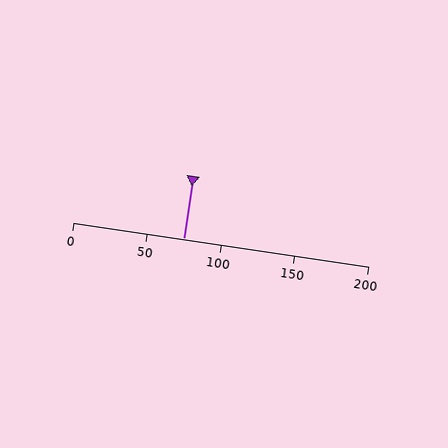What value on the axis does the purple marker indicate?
The marker indicates approximately 75.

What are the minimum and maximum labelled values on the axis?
The axis runs from 0 to 200.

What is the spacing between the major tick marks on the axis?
The major ticks are spaced 50 apart.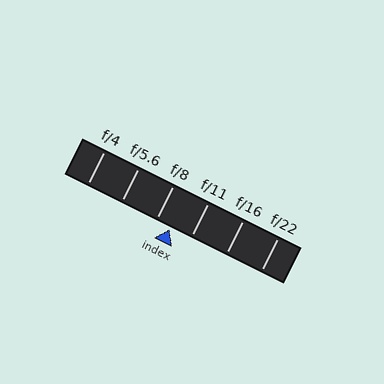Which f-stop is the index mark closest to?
The index mark is closest to f/8.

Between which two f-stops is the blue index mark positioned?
The index mark is between f/8 and f/11.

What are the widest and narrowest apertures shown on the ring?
The widest aperture shown is f/4 and the narrowest is f/22.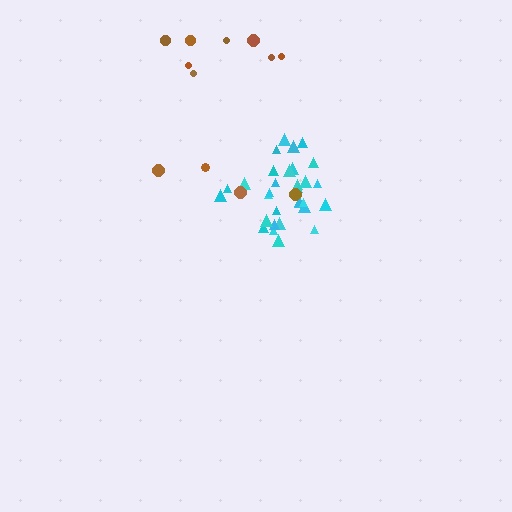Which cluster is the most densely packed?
Cyan.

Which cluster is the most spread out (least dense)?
Brown.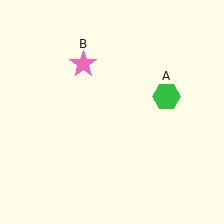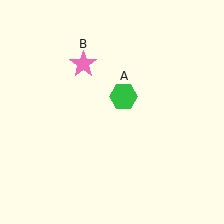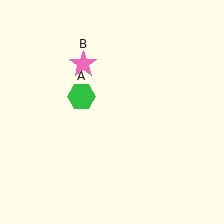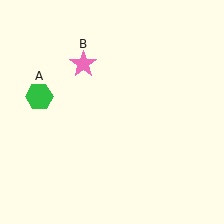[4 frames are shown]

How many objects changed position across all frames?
1 object changed position: green hexagon (object A).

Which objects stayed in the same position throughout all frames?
Pink star (object B) remained stationary.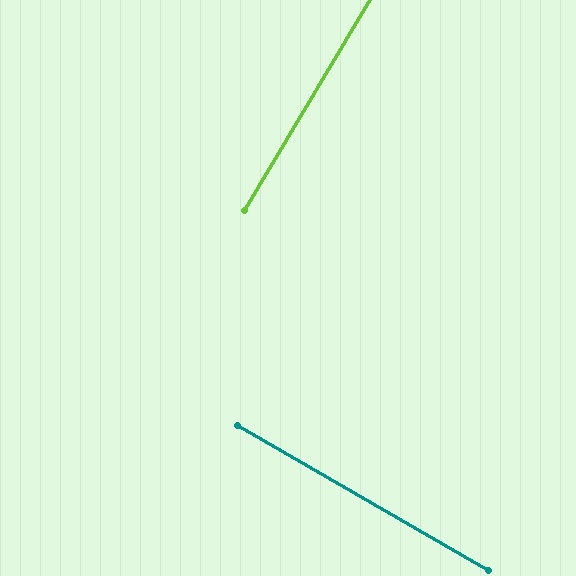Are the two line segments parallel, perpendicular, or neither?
Perpendicular — they meet at approximately 89°.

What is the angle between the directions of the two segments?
Approximately 89 degrees.